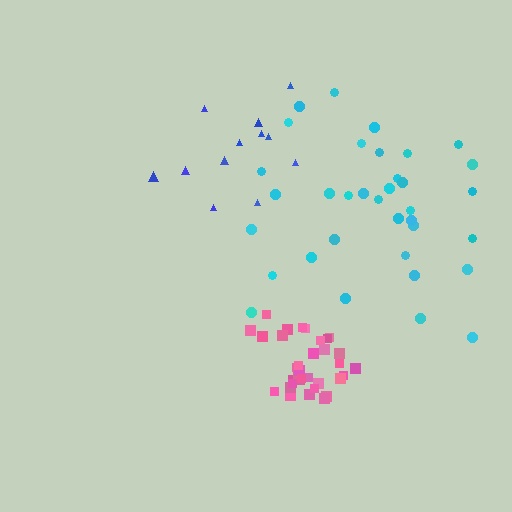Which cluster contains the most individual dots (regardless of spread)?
Cyan (35).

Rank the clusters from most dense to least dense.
pink, blue, cyan.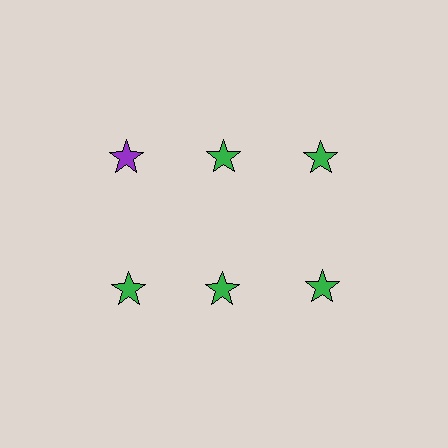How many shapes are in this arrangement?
There are 6 shapes arranged in a grid pattern.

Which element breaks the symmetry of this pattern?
The purple star in the top row, leftmost column breaks the symmetry. All other shapes are green stars.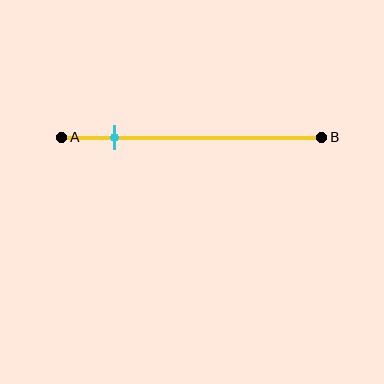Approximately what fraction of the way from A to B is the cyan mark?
The cyan mark is approximately 20% of the way from A to B.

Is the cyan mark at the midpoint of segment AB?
No, the mark is at about 20% from A, not at the 50% midpoint.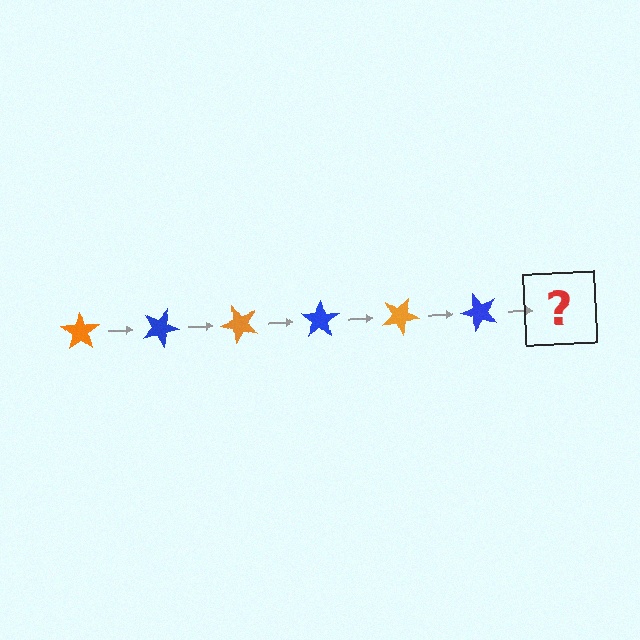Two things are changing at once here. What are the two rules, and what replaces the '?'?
The two rules are that it rotates 25 degrees each step and the color cycles through orange and blue. The '?' should be an orange star, rotated 150 degrees from the start.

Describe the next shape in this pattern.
It should be an orange star, rotated 150 degrees from the start.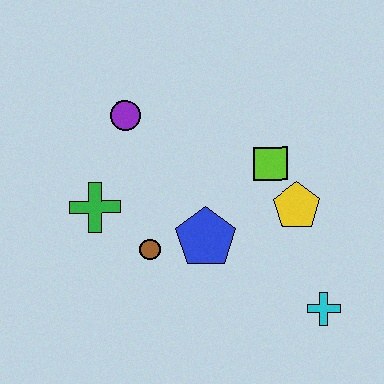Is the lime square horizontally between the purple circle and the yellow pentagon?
Yes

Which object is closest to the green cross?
The brown circle is closest to the green cross.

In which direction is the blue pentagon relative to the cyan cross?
The blue pentagon is to the left of the cyan cross.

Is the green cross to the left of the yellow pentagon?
Yes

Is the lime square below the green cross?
No